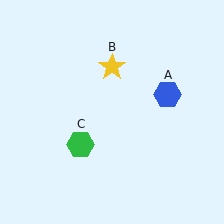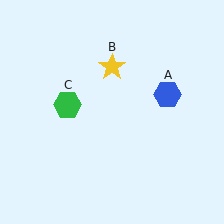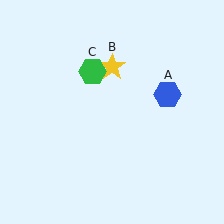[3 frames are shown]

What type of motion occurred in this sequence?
The green hexagon (object C) rotated clockwise around the center of the scene.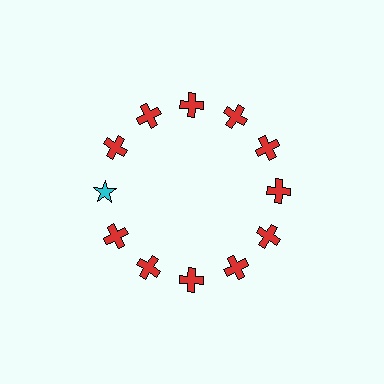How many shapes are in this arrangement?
There are 12 shapes arranged in a ring pattern.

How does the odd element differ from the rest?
It differs in both color (cyan instead of red) and shape (star instead of cross).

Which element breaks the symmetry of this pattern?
The cyan star at roughly the 9 o'clock position breaks the symmetry. All other shapes are red crosses.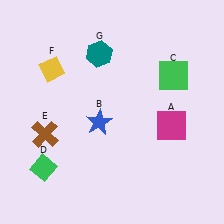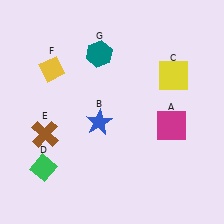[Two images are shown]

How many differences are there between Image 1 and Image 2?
There is 1 difference between the two images.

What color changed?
The square (C) changed from green in Image 1 to yellow in Image 2.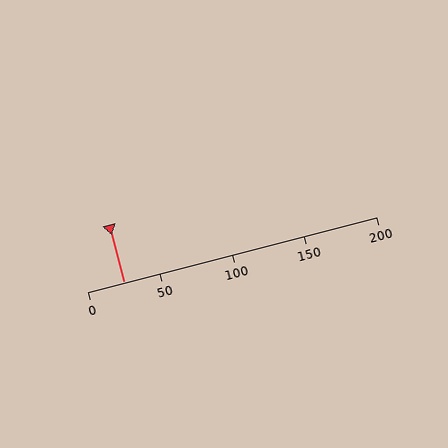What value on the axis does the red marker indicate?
The marker indicates approximately 25.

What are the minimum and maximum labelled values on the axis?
The axis runs from 0 to 200.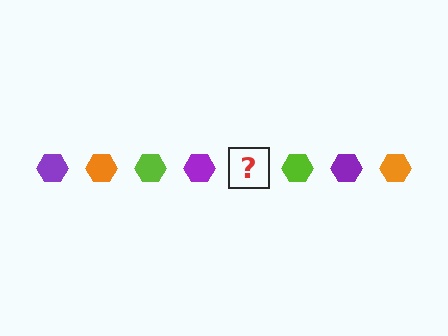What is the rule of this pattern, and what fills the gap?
The rule is that the pattern cycles through purple, orange, lime hexagons. The gap should be filled with an orange hexagon.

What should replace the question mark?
The question mark should be replaced with an orange hexagon.